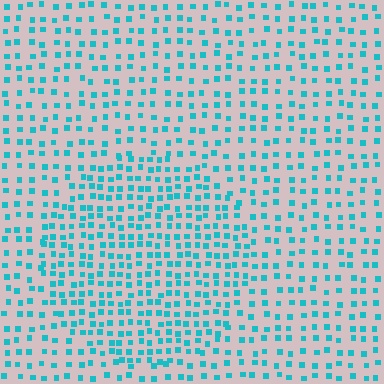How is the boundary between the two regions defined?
The boundary is defined by a change in element density (approximately 1.6x ratio). All elements are the same color, size, and shape.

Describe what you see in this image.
The image contains small cyan elements arranged at two different densities. A circle-shaped region is visible where the elements are more densely packed than the surrounding area.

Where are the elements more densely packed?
The elements are more densely packed inside the circle boundary.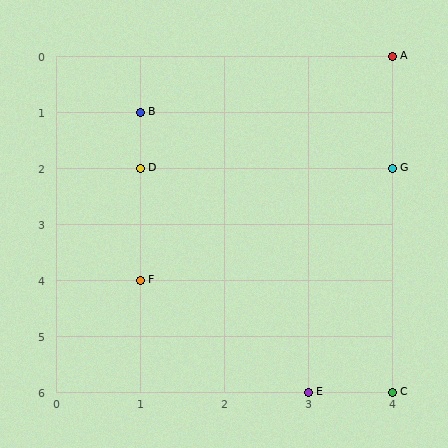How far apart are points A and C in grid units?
Points A and C are 6 rows apart.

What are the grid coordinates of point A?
Point A is at grid coordinates (4, 0).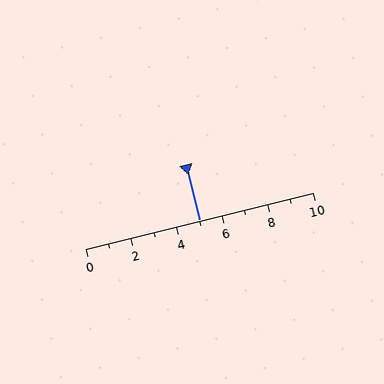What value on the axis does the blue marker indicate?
The marker indicates approximately 5.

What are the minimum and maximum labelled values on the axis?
The axis runs from 0 to 10.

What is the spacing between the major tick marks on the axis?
The major ticks are spaced 2 apart.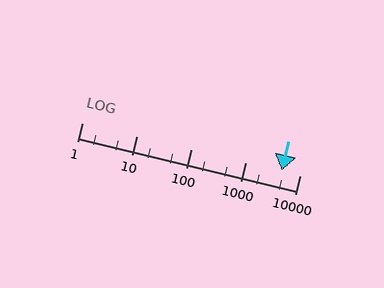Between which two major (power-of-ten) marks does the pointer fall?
The pointer is between 1000 and 10000.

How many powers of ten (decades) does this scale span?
The scale spans 4 decades, from 1 to 10000.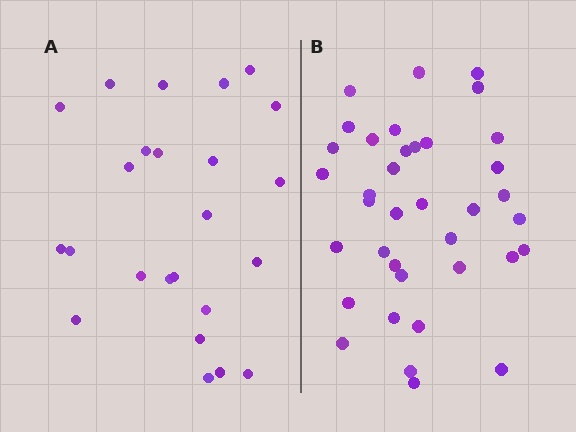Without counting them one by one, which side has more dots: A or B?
Region B (the right region) has more dots.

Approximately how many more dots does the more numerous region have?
Region B has approximately 15 more dots than region A.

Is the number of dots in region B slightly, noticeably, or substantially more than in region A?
Region B has substantially more. The ratio is roughly 1.5 to 1.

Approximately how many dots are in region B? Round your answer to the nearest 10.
About 40 dots. (The exact count is 37, which rounds to 40.)